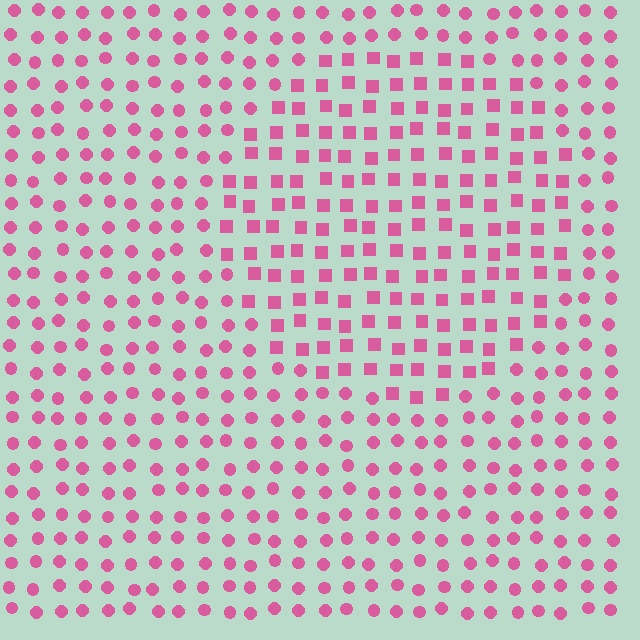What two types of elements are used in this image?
The image uses squares inside the circle region and circles outside it.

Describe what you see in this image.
The image is filled with small pink elements arranged in a uniform grid. A circle-shaped region contains squares, while the surrounding area contains circles. The boundary is defined purely by the change in element shape.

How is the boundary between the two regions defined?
The boundary is defined by a change in element shape: squares inside vs. circles outside. All elements share the same color and spacing.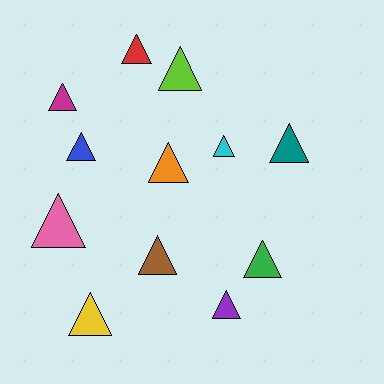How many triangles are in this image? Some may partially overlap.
There are 12 triangles.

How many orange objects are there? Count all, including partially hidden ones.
There is 1 orange object.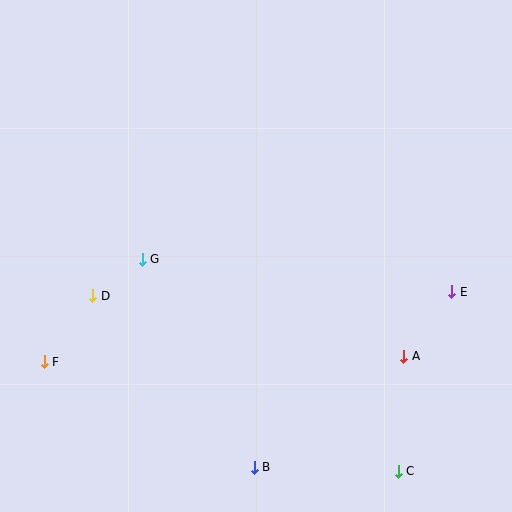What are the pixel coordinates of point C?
Point C is at (398, 471).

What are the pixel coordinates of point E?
Point E is at (452, 292).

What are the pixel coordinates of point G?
Point G is at (142, 259).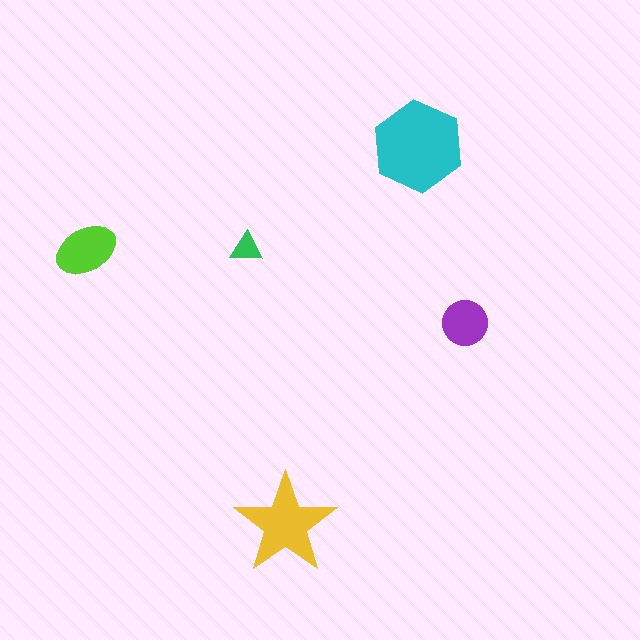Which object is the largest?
The cyan hexagon.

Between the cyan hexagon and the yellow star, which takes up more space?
The cyan hexagon.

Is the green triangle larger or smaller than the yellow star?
Smaller.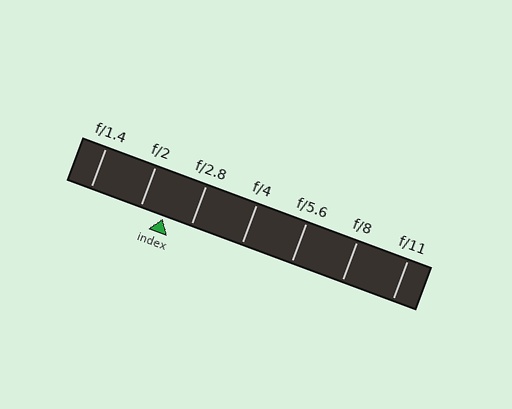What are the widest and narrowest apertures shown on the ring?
The widest aperture shown is f/1.4 and the narrowest is f/11.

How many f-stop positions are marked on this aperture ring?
There are 7 f-stop positions marked.